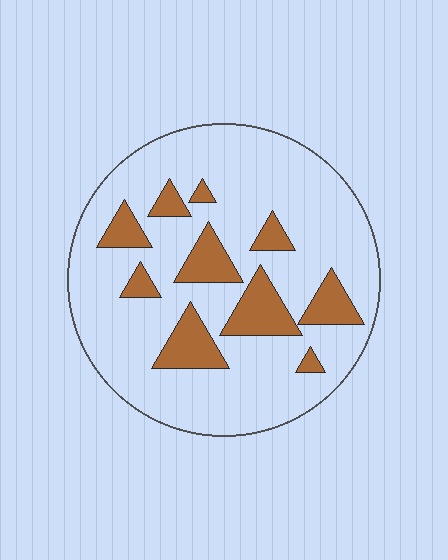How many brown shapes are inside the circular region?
10.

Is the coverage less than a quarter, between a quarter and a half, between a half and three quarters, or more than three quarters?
Less than a quarter.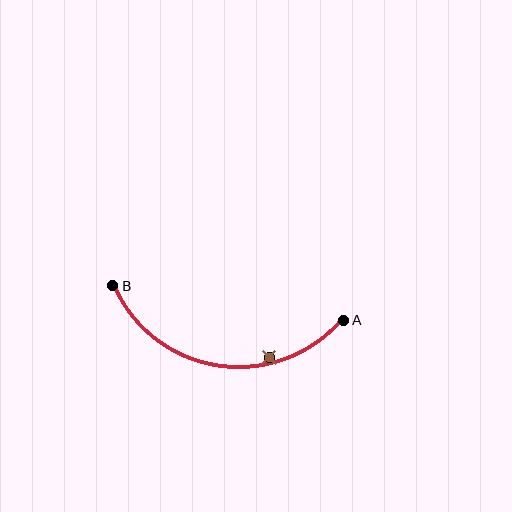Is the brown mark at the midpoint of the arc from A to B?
No — the brown mark does not lie on the arc at all. It sits slightly inside the curve.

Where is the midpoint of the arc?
The arc midpoint is the point on the curve farthest from the straight line joining A and B. It sits below that line.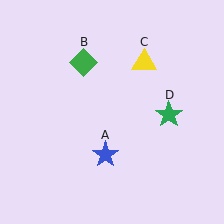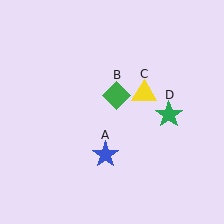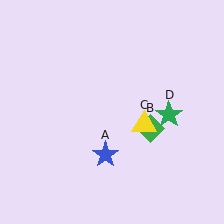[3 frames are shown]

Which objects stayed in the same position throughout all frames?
Blue star (object A) and green star (object D) remained stationary.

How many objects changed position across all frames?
2 objects changed position: green diamond (object B), yellow triangle (object C).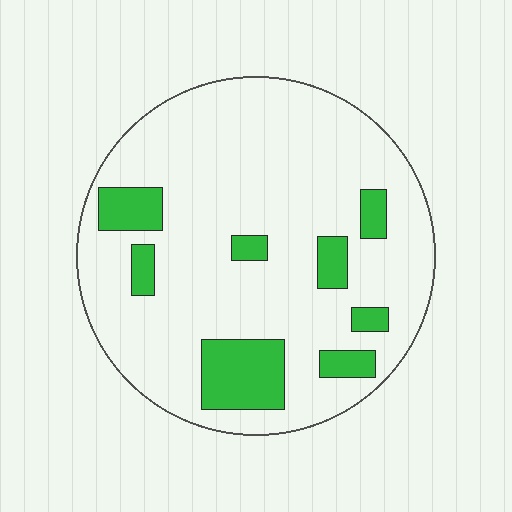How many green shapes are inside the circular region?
8.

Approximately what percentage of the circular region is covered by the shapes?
Approximately 15%.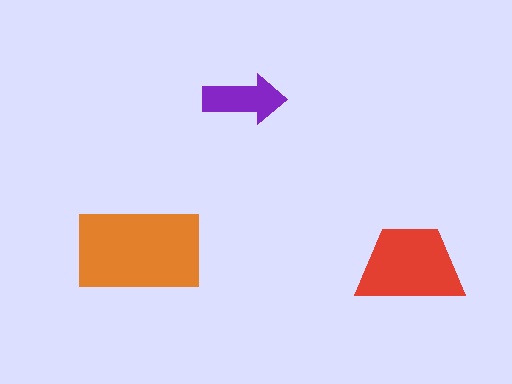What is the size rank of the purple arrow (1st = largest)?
3rd.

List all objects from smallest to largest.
The purple arrow, the red trapezoid, the orange rectangle.